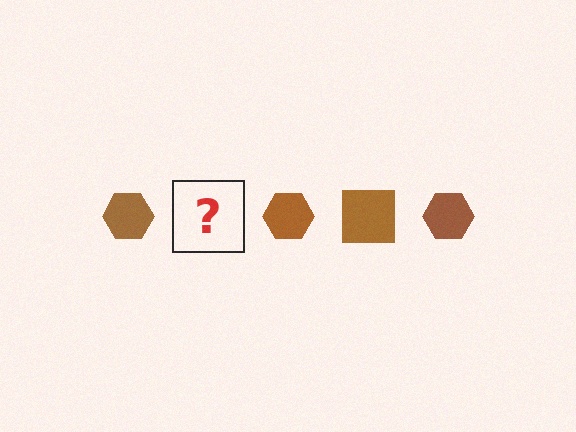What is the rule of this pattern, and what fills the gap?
The rule is that the pattern cycles through hexagon, square shapes in brown. The gap should be filled with a brown square.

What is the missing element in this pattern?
The missing element is a brown square.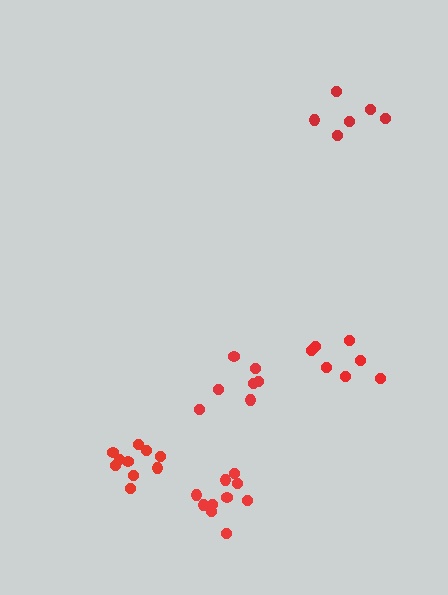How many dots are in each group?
Group 1: 10 dots, Group 2: 10 dots, Group 3: 7 dots, Group 4: 6 dots, Group 5: 7 dots (40 total).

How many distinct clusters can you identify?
There are 5 distinct clusters.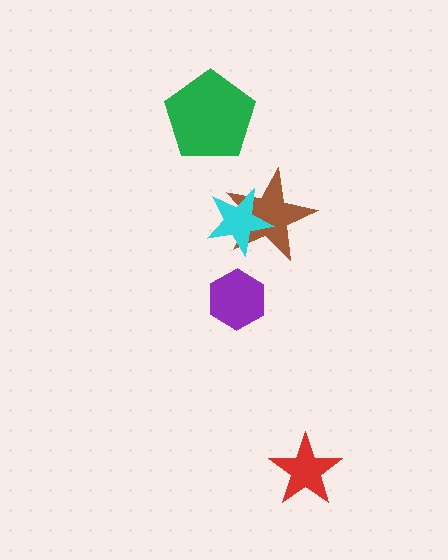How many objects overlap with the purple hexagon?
0 objects overlap with the purple hexagon.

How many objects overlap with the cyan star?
1 object overlaps with the cyan star.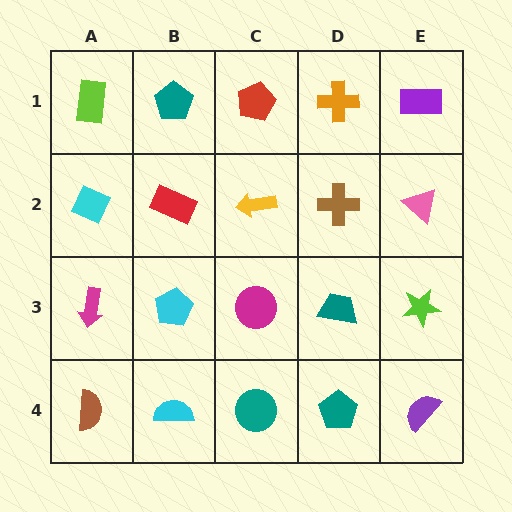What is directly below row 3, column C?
A teal circle.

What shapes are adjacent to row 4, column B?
A cyan pentagon (row 3, column B), a brown semicircle (row 4, column A), a teal circle (row 4, column C).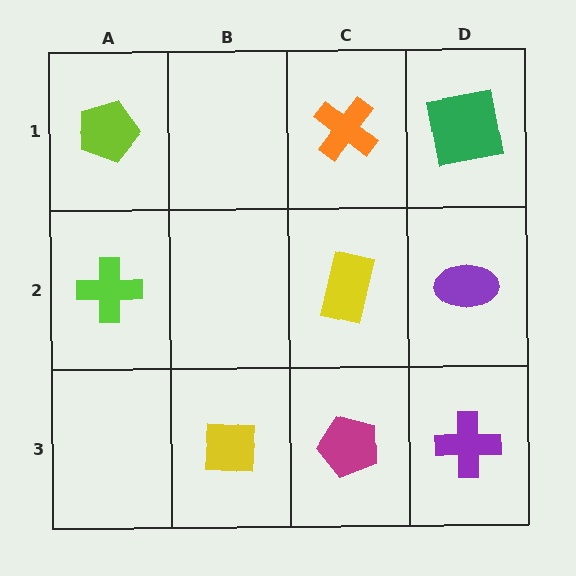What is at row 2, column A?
A lime cross.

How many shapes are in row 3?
3 shapes.